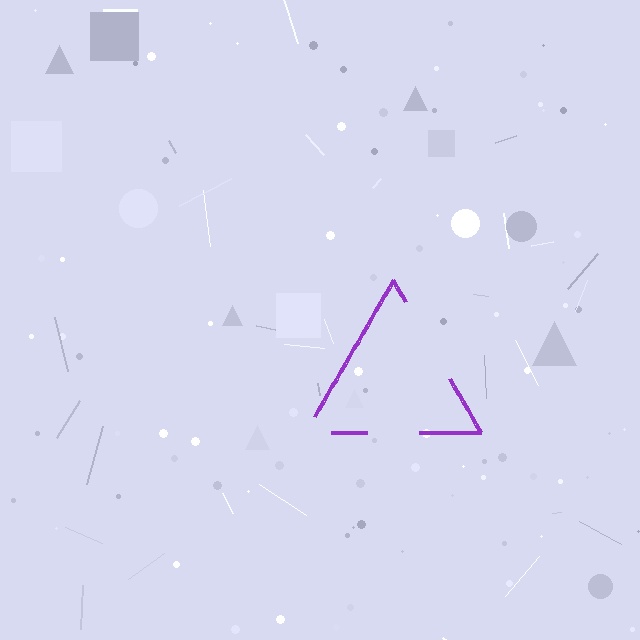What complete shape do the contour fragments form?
The contour fragments form a triangle.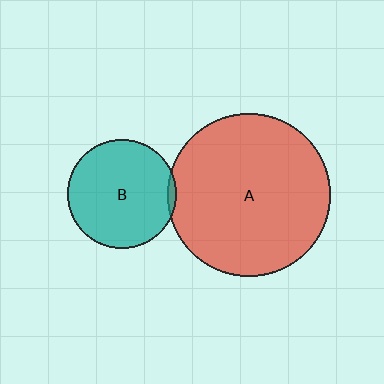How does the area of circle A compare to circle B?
Approximately 2.2 times.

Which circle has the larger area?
Circle A (red).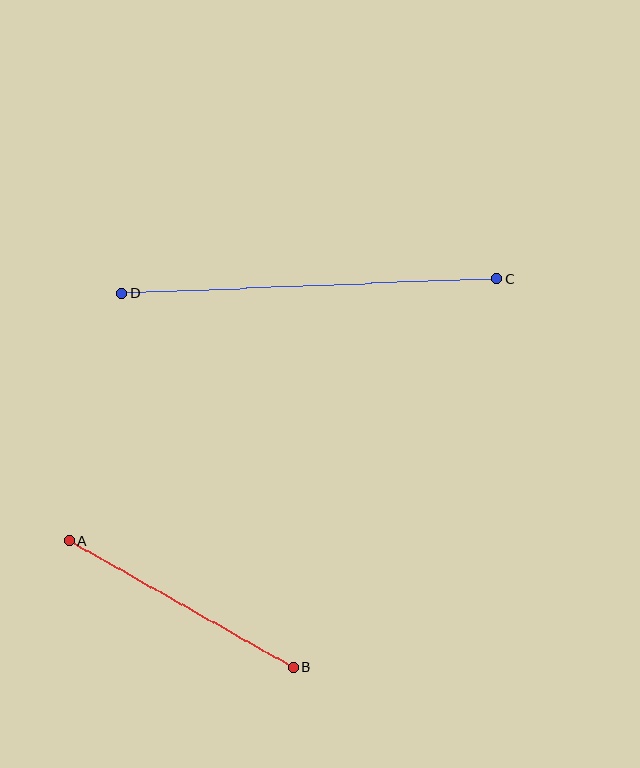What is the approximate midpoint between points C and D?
The midpoint is at approximately (309, 286) pixels.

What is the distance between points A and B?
The distance is approximately 257 pixels.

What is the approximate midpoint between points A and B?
The midpoint is at approximately (181, 604) pixels.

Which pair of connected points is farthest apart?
Points C and D are farthest apart.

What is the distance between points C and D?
The distance is approximately 375 pixels.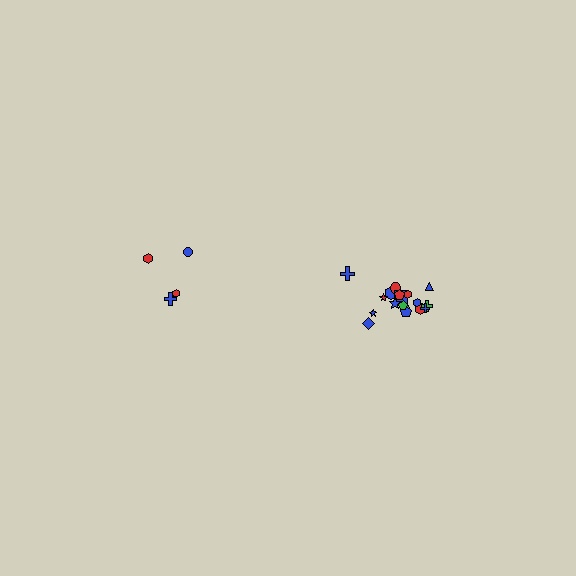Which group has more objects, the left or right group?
The right group.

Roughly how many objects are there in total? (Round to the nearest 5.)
Roughly 25 objects in total.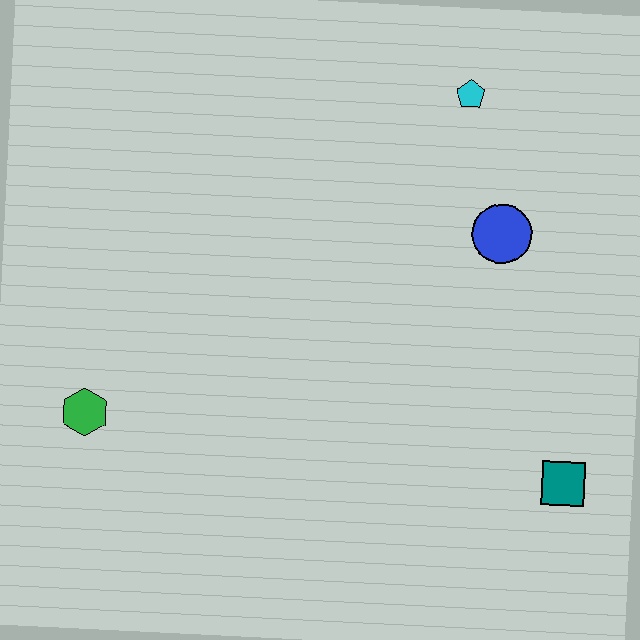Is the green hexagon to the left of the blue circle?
Yes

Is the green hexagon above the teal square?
Yes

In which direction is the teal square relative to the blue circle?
The teal square is below the blue circle.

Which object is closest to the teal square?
The blue circle is closest to the teal square.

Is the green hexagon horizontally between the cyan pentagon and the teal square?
No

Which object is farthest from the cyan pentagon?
The green hexagon is farthest from the cyan pentagon.